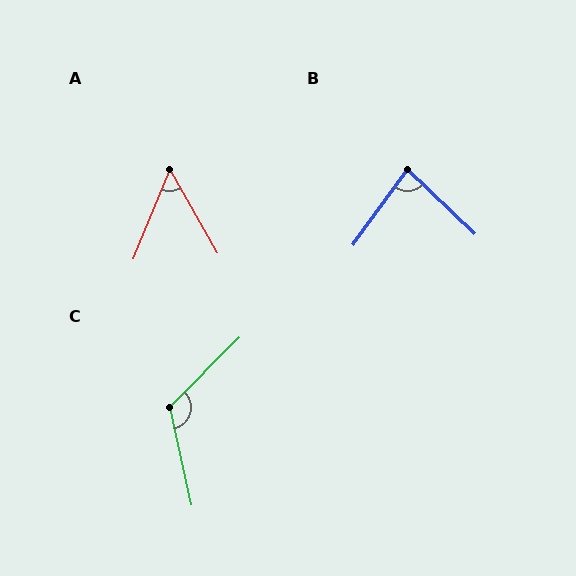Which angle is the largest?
C, at approximately 123 degrees.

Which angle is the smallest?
A, at approximately 52 degrees.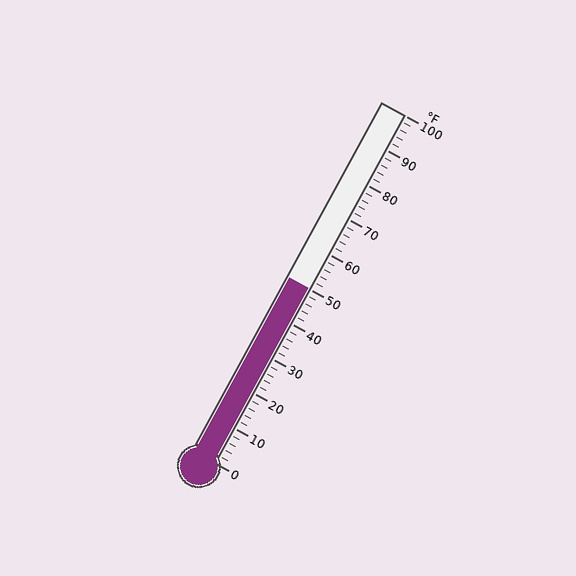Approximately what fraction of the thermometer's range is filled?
The thermometer is filled to approximately 50% of its range.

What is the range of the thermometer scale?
The thermometer scale ranges from 0°F to 100°F.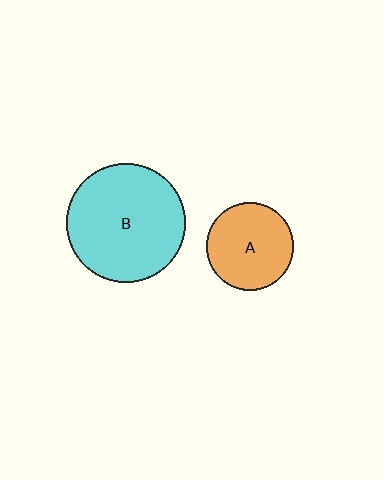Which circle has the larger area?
Circle B (cyan).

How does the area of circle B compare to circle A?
Approximately 1.9 times.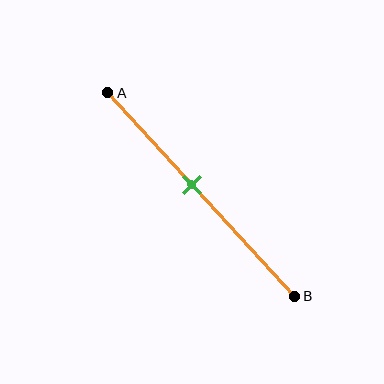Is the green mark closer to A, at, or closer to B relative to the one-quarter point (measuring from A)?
The green mark is closer to point B than the one-quarter point of segment AB.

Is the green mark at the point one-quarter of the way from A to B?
No, the mark is at about 45% from A, not at the 25% one-quarter point.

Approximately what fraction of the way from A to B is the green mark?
The green mark is approximately 45% of the way from A to B.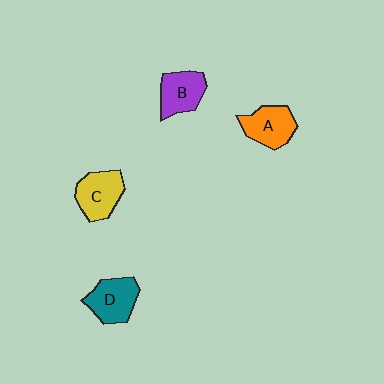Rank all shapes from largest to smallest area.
From largest to smallest: C (yellow), D (teal), A (orange), B (purple).